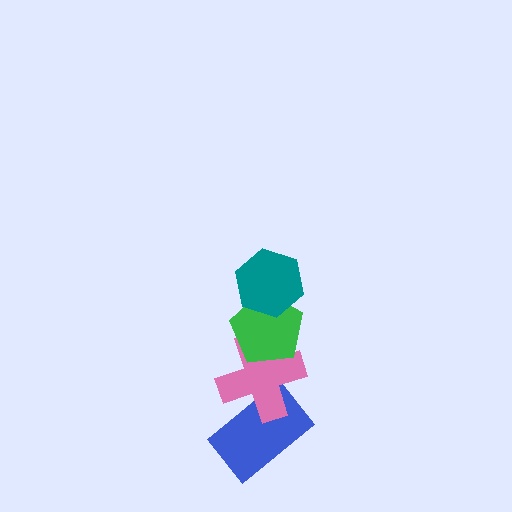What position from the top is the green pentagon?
The green pentagon is 2nd from the top.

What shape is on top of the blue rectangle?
The pink cross is on top of the blue rectangle.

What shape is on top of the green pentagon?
The teal hexagon is on top of the green pentagon.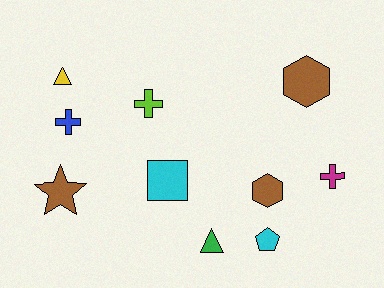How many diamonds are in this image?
There are no diamonds.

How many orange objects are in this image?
There are no orange objects.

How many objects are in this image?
There are 10 objects.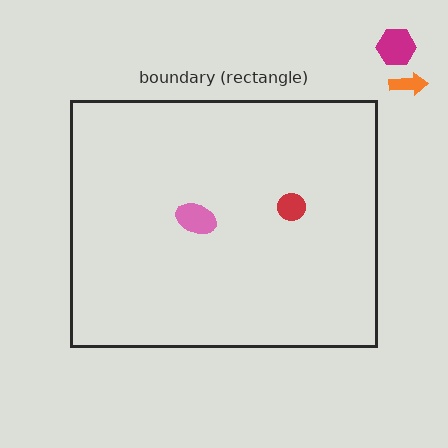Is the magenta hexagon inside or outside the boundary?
Outside.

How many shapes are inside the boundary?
2 inside, 2 outside.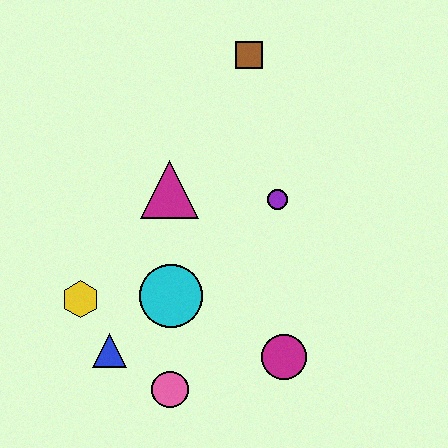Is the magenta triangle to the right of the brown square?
No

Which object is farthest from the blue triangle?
The brown square is farthest from the blue triangle.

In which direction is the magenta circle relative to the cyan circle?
The magenta circle is to the right of the cyan circle.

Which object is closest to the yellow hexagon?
The blue triangle is closest to the yellow hexagon.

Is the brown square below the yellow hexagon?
No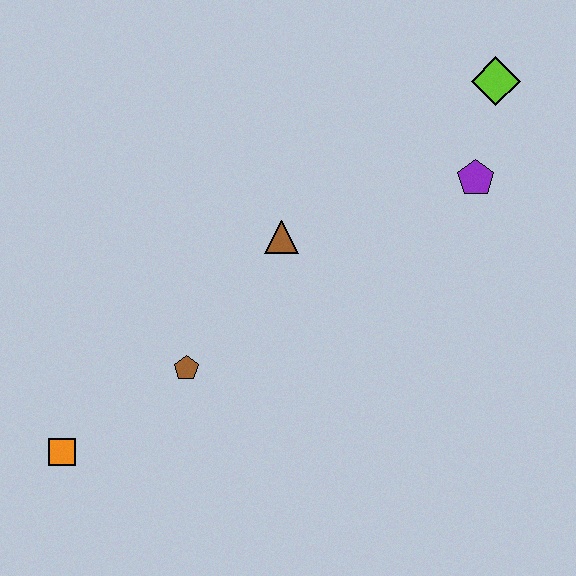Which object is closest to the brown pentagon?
The orange square is closest to the brown pentagon.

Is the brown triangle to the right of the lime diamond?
No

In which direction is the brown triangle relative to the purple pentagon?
The brown triangle is to the left of the purple pentagon.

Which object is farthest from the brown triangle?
The orange square is farthest from the brown triangle.